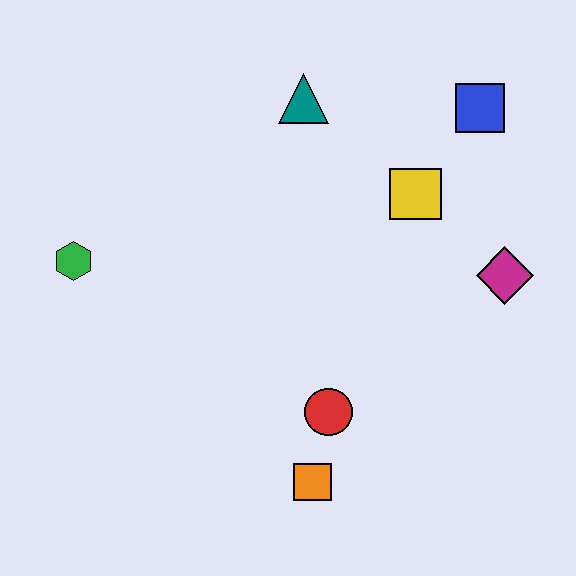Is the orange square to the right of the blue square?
No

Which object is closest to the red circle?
The orange square is closest to the red circle.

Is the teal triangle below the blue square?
No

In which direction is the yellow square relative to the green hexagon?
The yellow square is to the right of the green hexagon.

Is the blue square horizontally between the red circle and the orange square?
No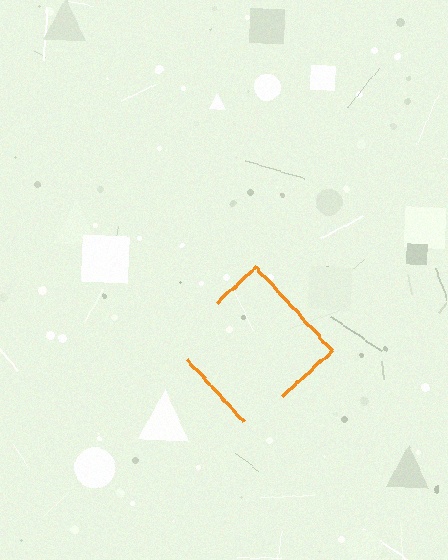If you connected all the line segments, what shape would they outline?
They would outline a diamond.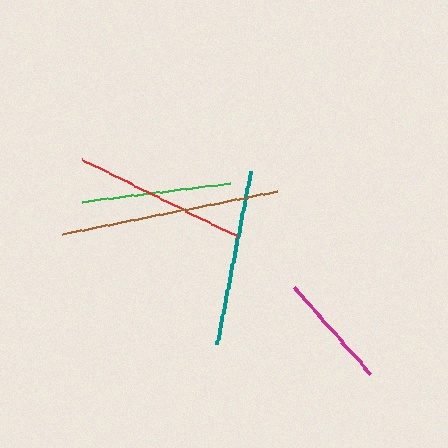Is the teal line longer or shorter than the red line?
The teal line is longer than the red line.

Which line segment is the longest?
The brown line is the longest at approximately 220 pixels.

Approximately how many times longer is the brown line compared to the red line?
The brown line is approximately 1.3 times the length of the red line.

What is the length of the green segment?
The green segment is approximately 149 pixels long.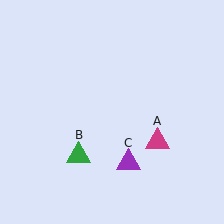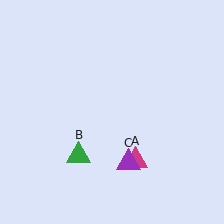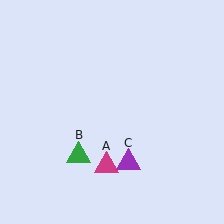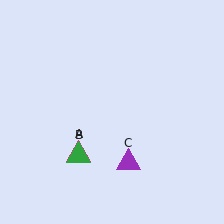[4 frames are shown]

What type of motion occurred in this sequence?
The magenta triangle (object A) rotated clockwise around the center of the scene.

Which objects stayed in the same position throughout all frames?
Green triangle (object B) and purple triangle (object C) remained stationary.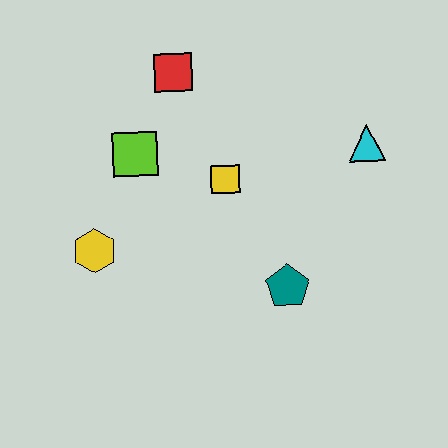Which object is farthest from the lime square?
The cyan triangle is farthest from the lime square.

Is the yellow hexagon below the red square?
Yes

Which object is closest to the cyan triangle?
The yellow square is closest to the cyan triangle.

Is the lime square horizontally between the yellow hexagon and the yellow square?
Yes